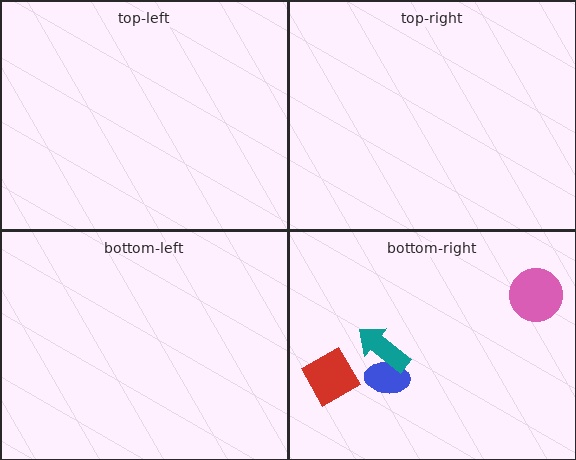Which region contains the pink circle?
The bottom-right region.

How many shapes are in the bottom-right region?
4.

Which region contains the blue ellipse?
The bottom-right region.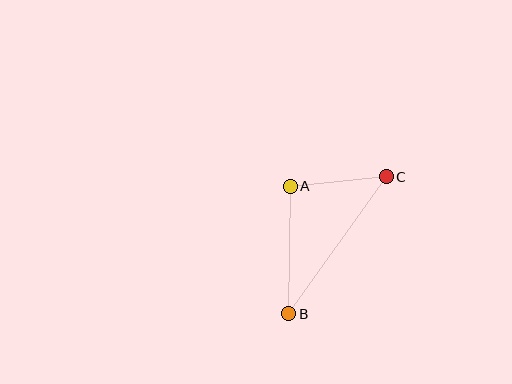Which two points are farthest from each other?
Points B and C are farthest from each other.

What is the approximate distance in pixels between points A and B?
The distance between A and B is approximately 128 pixels.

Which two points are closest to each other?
Points A and C are closest to each other.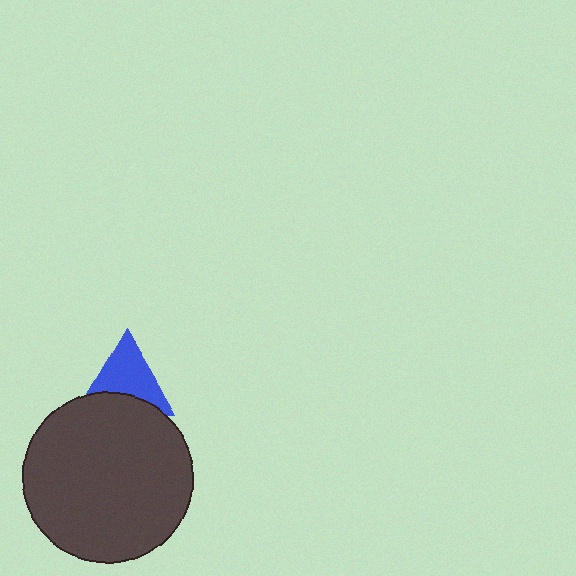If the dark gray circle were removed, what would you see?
You would see the complete blue triangle.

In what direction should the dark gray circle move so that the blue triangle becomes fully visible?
The dark gray circle should move down. That is the shortest direction to clear the overlap and leave the blue triangle fully visible.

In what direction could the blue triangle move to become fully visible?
The blue triangle could move up. That would shift it out from behind the dark gray circle entirely.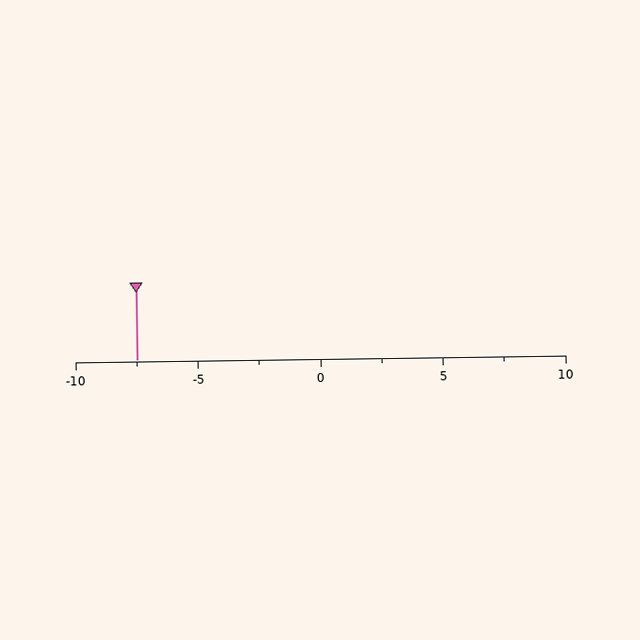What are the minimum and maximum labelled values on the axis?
The axis runs from -10 to 10.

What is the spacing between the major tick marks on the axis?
The major ticks are spaced 5 apart.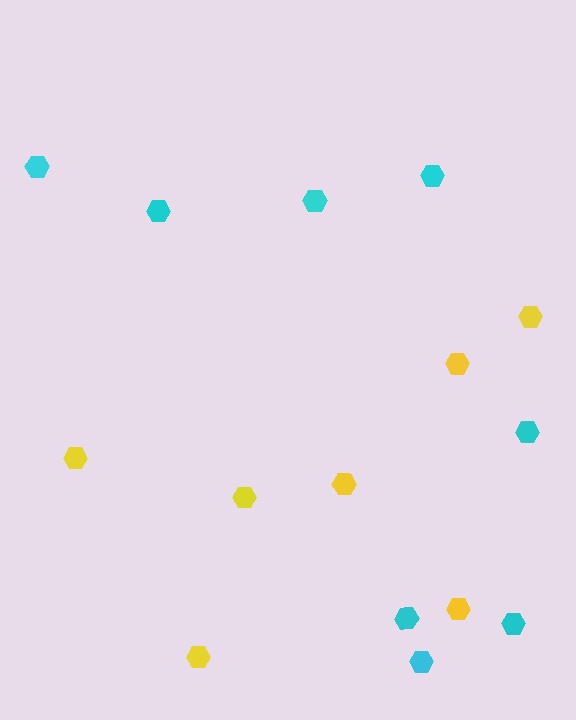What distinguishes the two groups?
There are 2 groups: one group of cyan hexagons (8) and one group of yellow hexagons (7).